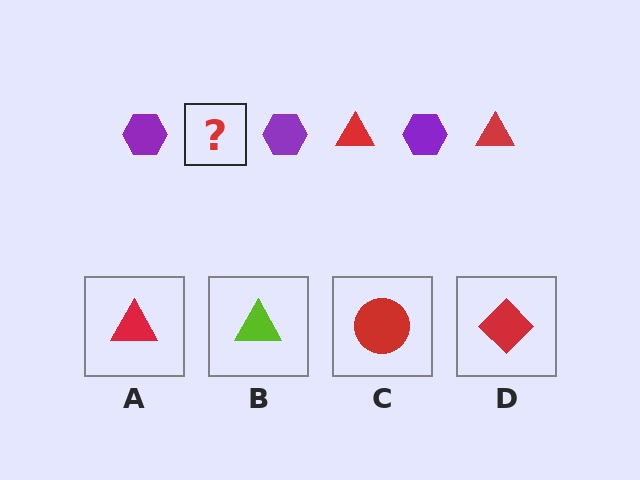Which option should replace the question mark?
Option A.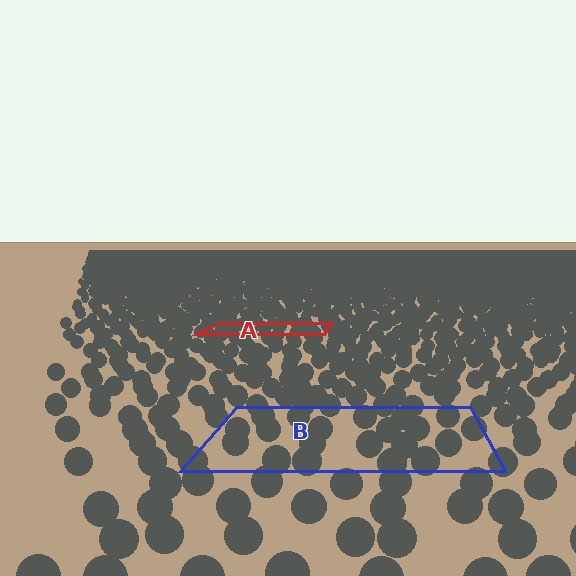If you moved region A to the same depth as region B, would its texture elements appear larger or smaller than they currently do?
They would appear larger. At a closer depth, the same texture elements are projected at a bigger on-screen size.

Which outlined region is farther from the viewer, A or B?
Region A is farther from the viewer — the texture elements inside it appear smaller and more densely packed.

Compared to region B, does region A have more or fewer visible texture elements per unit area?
Region A has more texture elements per unit area — they are packed more densely because it is farther away.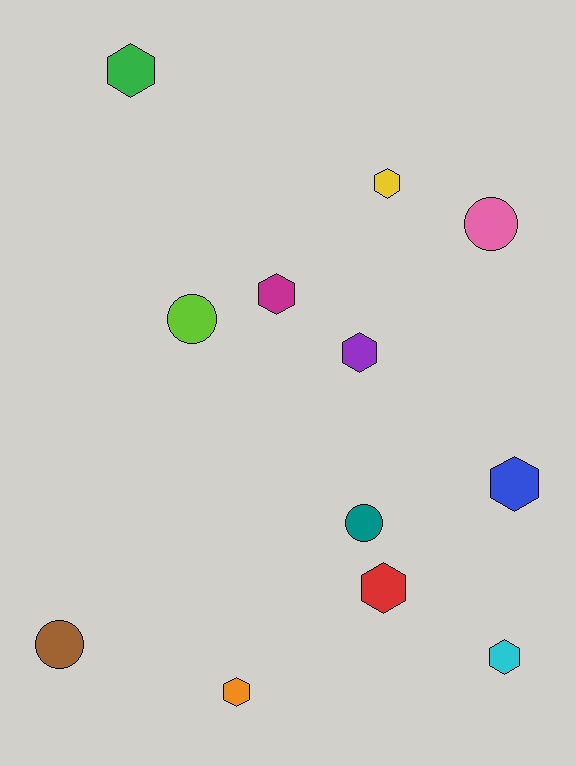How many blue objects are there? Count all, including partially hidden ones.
There is 1 blue object.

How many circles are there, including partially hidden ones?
There are 4 circles.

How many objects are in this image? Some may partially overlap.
There are 12 objects.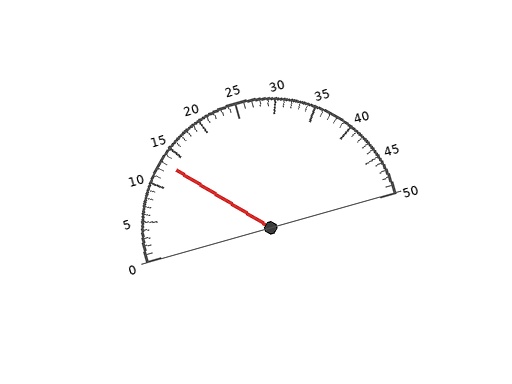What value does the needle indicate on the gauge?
The needle indicates approximately 13.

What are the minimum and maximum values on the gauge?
The gauge ranges from 0 to 50.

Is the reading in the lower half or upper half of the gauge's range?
The reading is in the lower half of the range (0 to 50).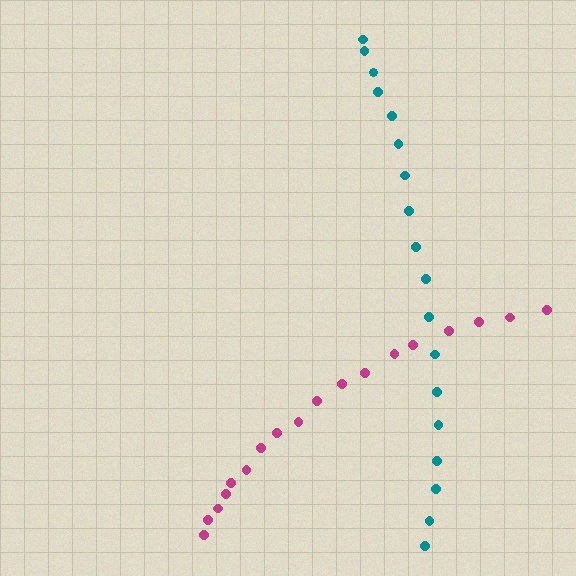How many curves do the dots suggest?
There are 2 distinct paths.